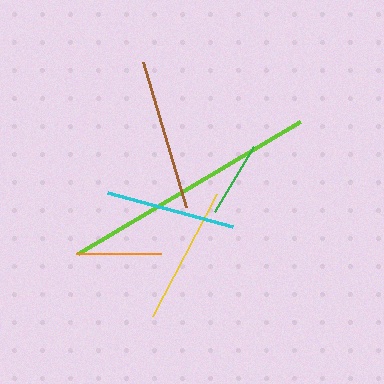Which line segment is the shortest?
The green line is the shortest at approximately 76 pixels.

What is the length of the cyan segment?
The cyan segment is approximately 129 pixels long.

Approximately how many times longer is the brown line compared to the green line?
The brown line is approximately 2.0 times the length of the green line.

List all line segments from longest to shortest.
From longest to shortest: lime, brown, yellow, cyan, orange, green.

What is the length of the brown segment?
The brown segment is approximately 151 pixels long.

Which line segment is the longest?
The lime line is the longest at approximately 259 pixels.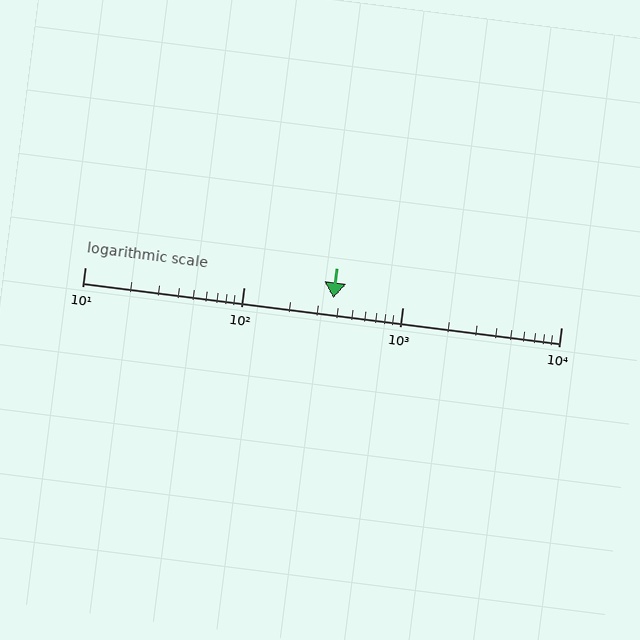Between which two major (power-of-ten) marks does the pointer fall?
The pointer is between 100 and 1000.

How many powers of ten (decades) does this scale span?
The scale spans 3 decades, from 10 to 10000.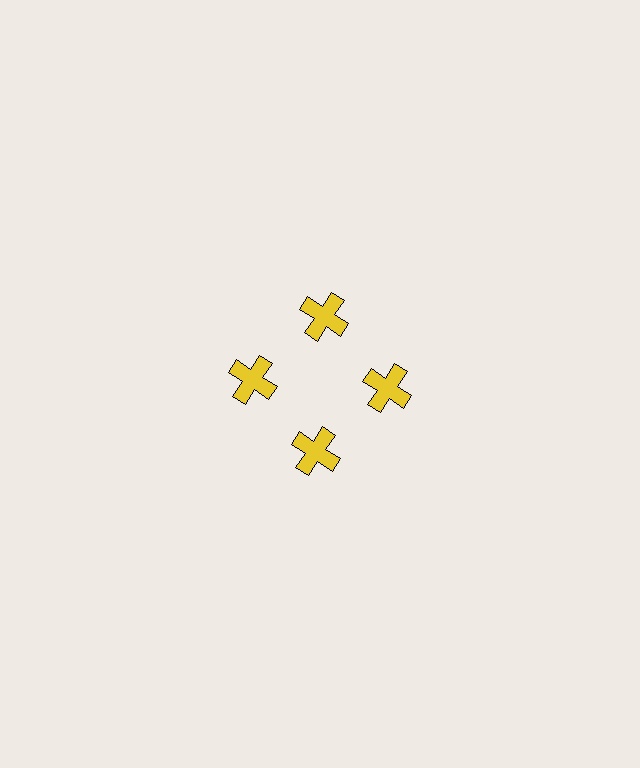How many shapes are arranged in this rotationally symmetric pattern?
There are 4 shapes, arranged in 4 groups of 1.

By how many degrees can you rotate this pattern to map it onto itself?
The pattern maps onto itself every 90 degrees of rotation.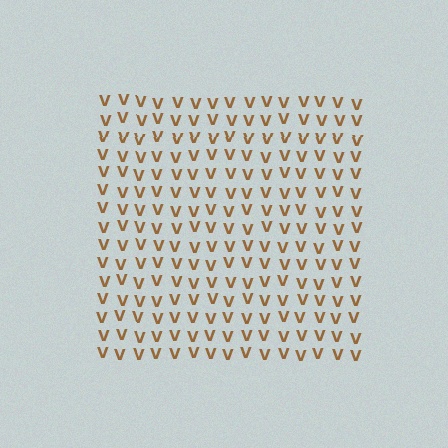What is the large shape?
The large shape is a square.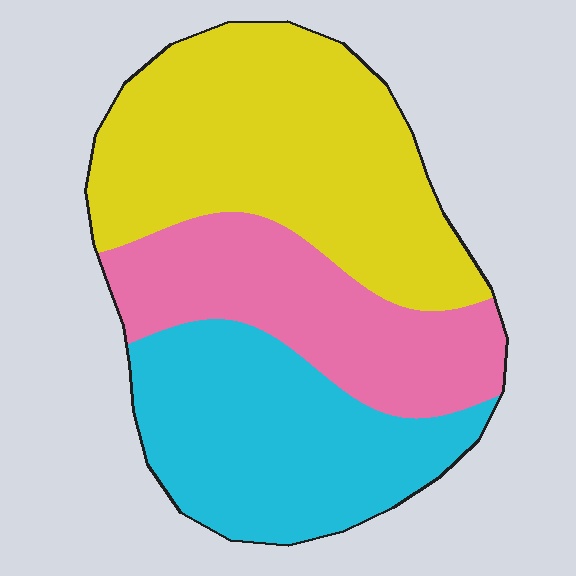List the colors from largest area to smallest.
From largest to smallest: yellow, cyan, pink.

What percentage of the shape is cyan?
Cyan takes up about one third (1/3) of the shape.